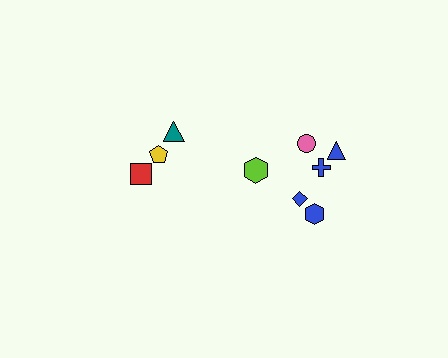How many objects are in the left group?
There are 3 objects.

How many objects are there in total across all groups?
There are 9 objects.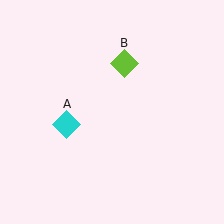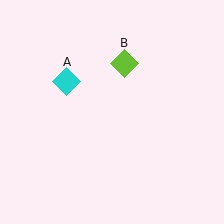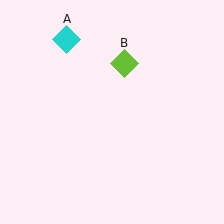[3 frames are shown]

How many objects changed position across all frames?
1 object changed position: cyan diamond (object A).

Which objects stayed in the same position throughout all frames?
Lime diamond (object B) remained stationary.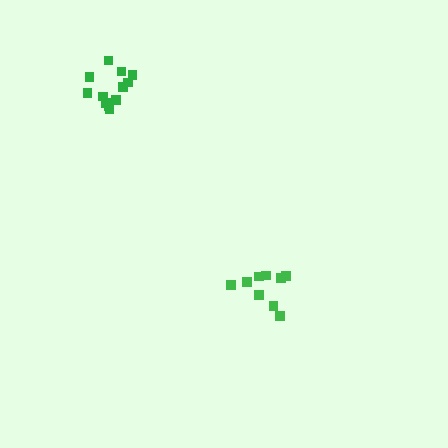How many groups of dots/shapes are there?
There are 2 groups.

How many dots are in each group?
Group 1: 12 dots, Group 2: 9 dots (21 total).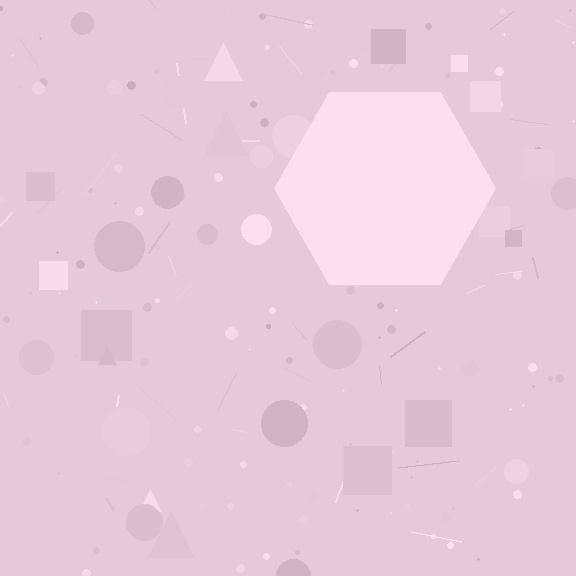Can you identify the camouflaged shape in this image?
The camouflaged shape is a hexagon.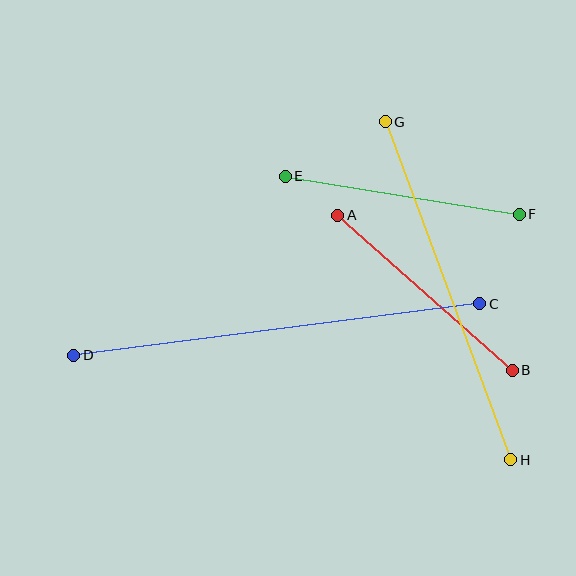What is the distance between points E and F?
The distance is approximately 237 pixels.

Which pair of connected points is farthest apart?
Points C and D are farthest apart.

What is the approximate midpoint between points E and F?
The midpoint is at approximately (402, 195) pixels.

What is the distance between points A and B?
The distance is approximately 234 pixels.